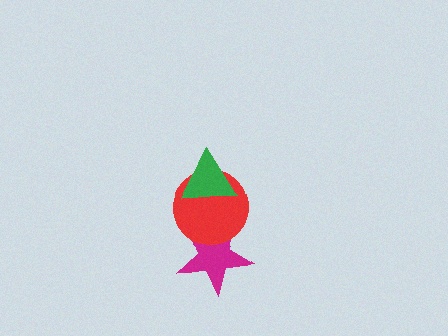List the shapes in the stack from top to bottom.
From top to bottom: the green triangle, the red circle, the magenta star.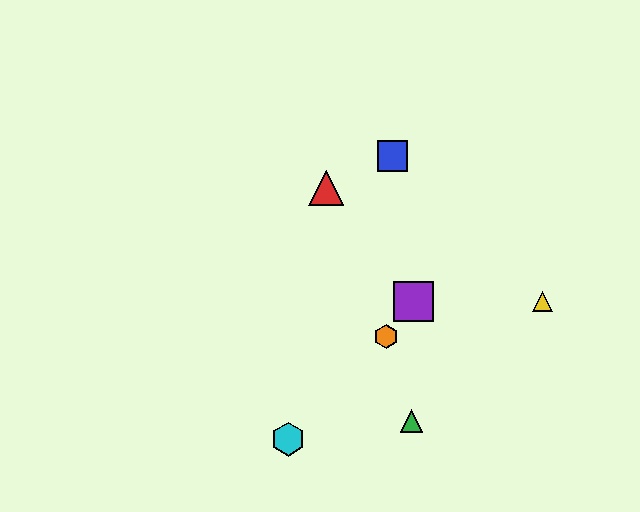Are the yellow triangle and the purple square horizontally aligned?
Yes, both are at y≈302.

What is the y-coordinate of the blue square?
The blue square is at y≈156.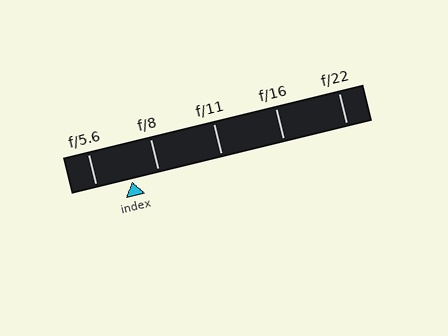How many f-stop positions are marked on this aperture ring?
There are 5 f-stop positions marked.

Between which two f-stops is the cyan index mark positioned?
The index mark is between f/5.6 and f/8.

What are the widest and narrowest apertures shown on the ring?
The widest aperture shown is f/5.6 and the narrowest is f/22.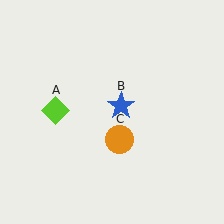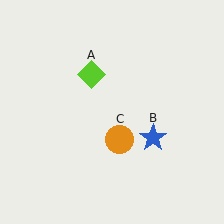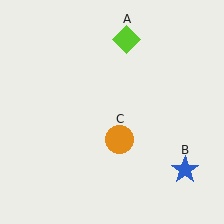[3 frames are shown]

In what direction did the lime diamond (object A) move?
The lime diamond (object A) moved up and to the right.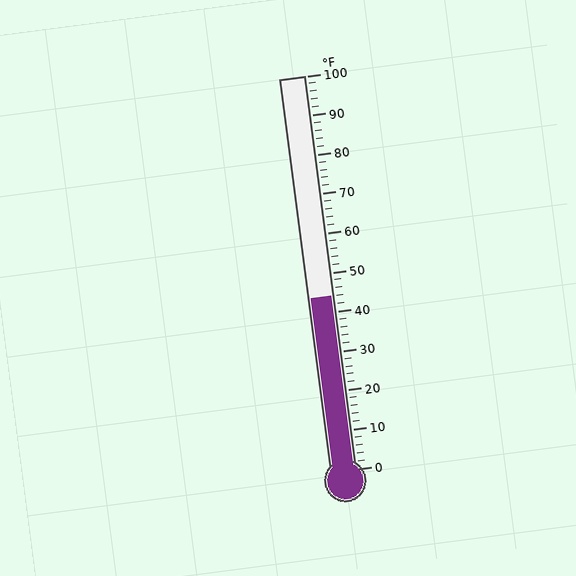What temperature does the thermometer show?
The thermometer shows approximately 44°F.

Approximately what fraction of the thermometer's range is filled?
The thermometer is filled to approximately 45% of its range.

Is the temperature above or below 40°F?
The temperature is above 40°F.